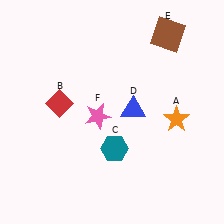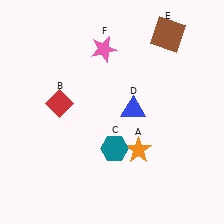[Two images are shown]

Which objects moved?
The objects that moved are: the orange star (A), the pink star (F).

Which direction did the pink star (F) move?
The pink star (F) moved up.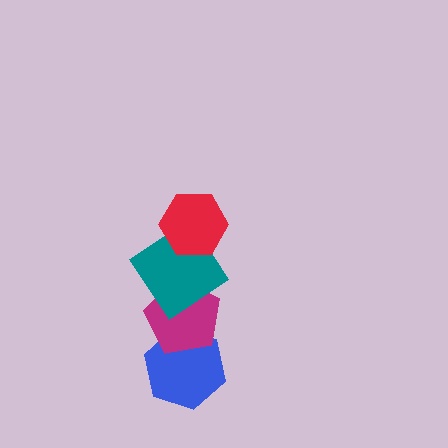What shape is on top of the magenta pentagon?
The teal diamond is on top of the magenta pentagon.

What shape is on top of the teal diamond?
The red hexagon is on top of the teal diamond.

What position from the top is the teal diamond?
The teal diamond is 2nd from the top.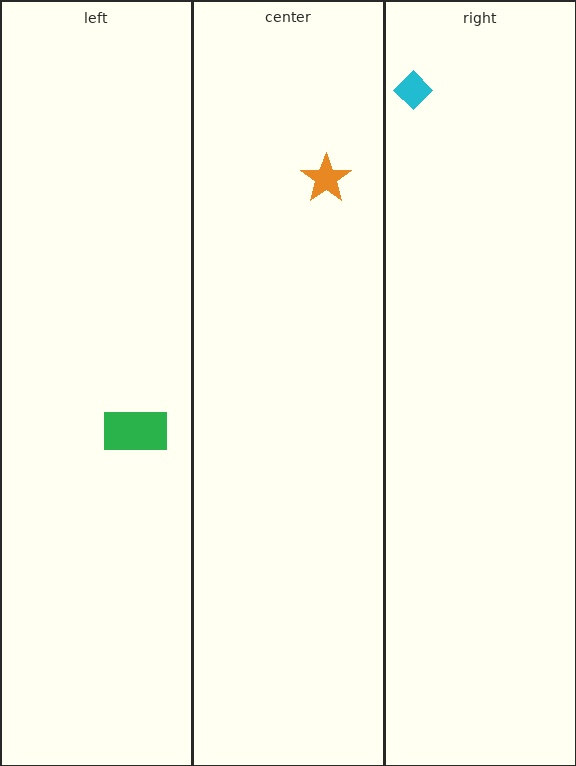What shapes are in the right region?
The cyan diamond.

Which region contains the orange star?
The center region.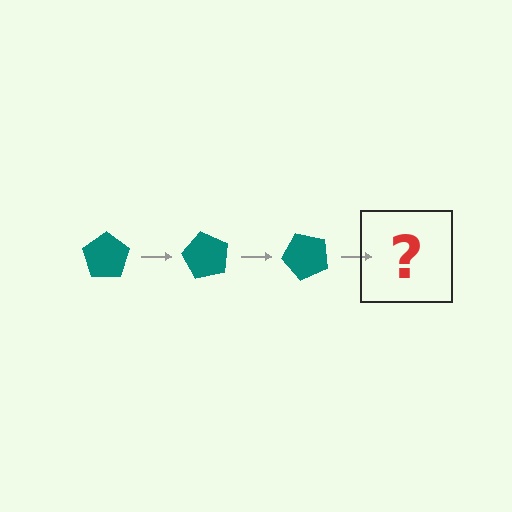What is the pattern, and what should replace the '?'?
The pattern is that the pentagon rotates 60 degrees each step. The '?' should be a teal pentagon rotated 180 degrees.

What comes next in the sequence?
The next element should be a teal pentagon rotated 180 degrees.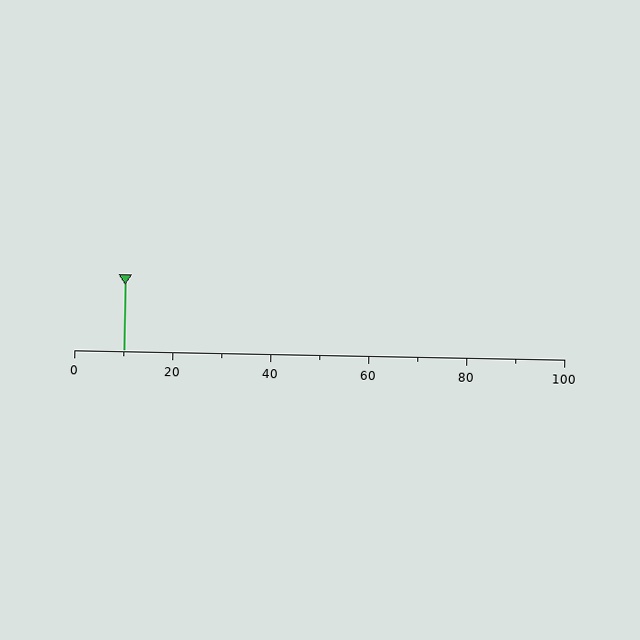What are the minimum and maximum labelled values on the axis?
The axis runs from 0 to 100.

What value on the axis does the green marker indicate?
The marker indicates approximately 10.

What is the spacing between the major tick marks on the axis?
The major ticks are spaced 20 apart.